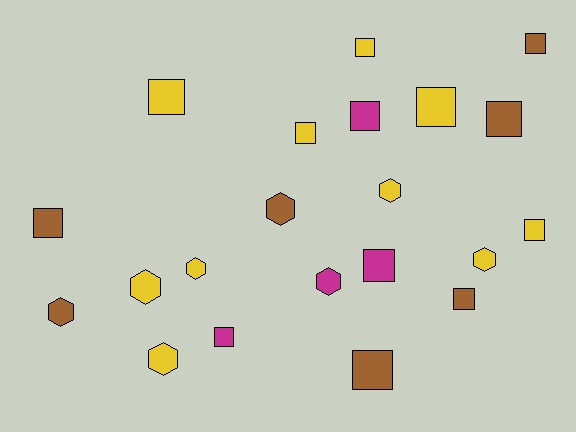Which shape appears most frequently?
Square, with 13 objects.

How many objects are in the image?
There are 21 objects.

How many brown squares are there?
There are 5 brown squares.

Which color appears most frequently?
Yellow, with 10 objects.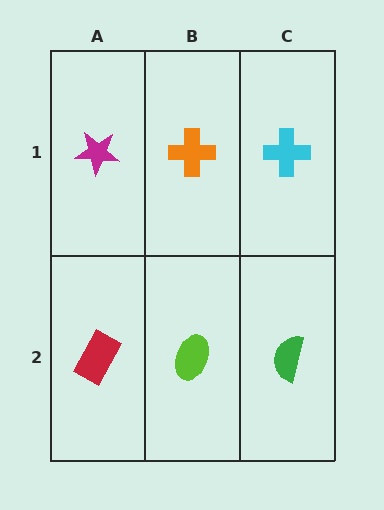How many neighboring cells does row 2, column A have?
2.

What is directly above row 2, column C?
A cyan cross.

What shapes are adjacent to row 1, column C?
A green semicircle (row 2, column C), an orange cross (row 1, column B).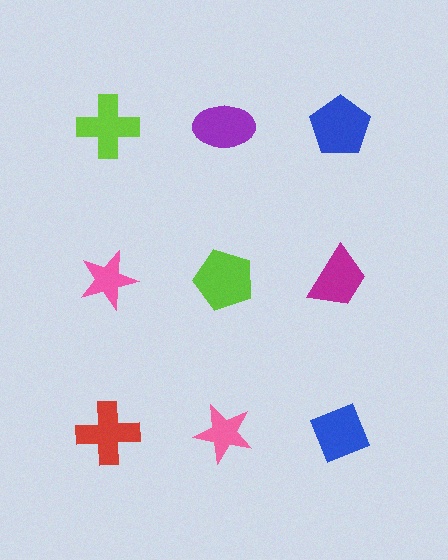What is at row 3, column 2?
A pink star.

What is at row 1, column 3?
A blue pentagon.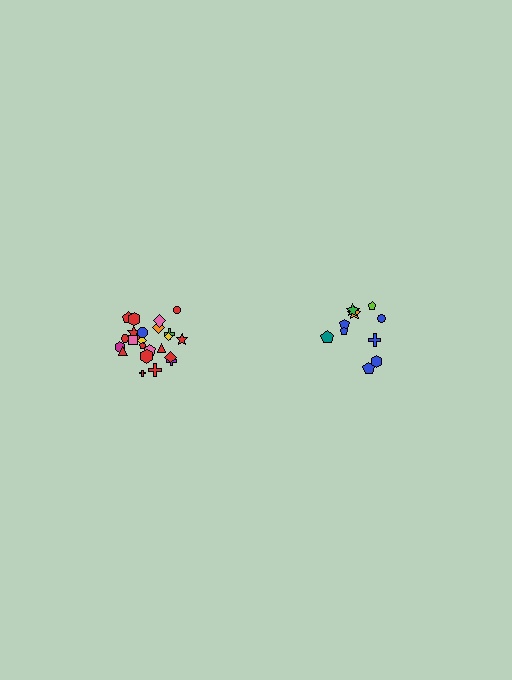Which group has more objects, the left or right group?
The left group.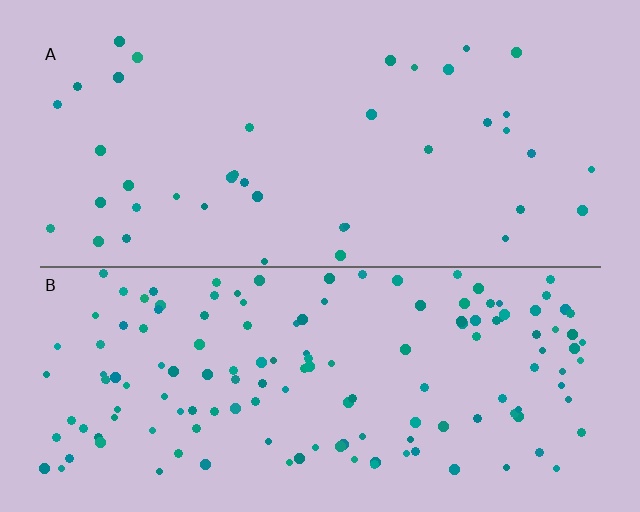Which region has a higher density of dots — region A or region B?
B (the bottom).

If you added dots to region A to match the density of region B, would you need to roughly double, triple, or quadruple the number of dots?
Approximately quadruple.